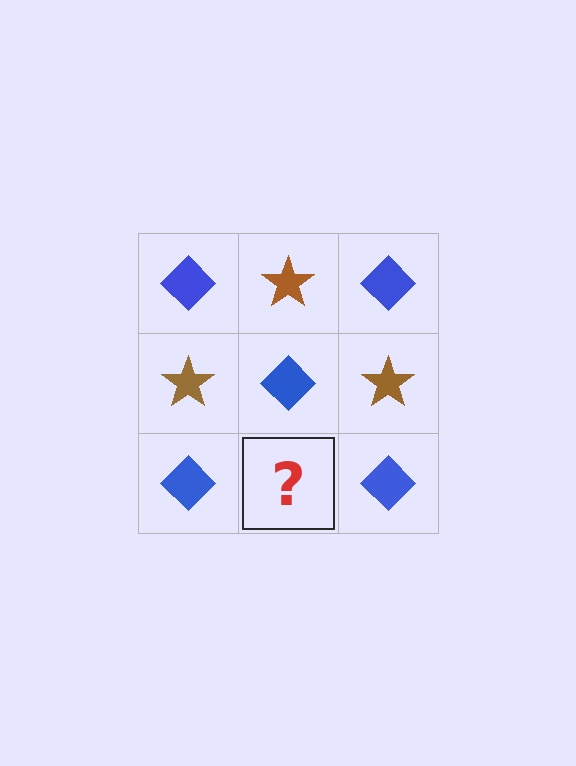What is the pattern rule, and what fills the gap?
The rule is that it alternates blue diamond and brown star in a checkerboard pattern. The gap should be filled with a brown star.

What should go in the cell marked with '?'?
The missing cell should contain a brown star.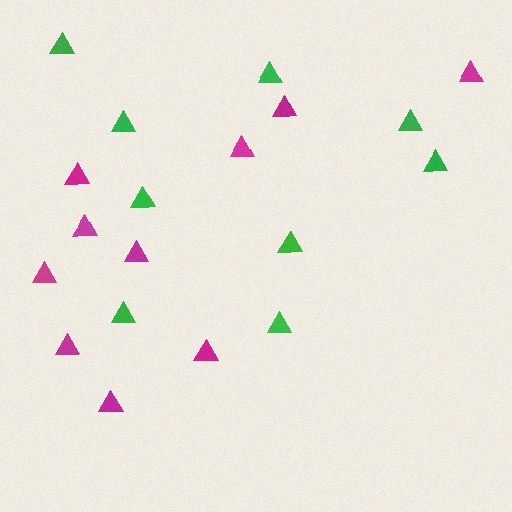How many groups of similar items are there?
There are 2 groups: one group of magenta triangles (10) and one group of green triangles (9).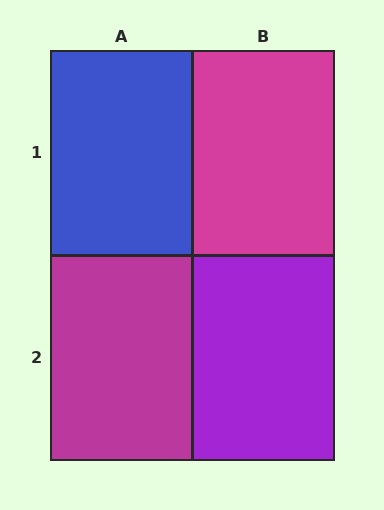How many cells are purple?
1 cell is purple.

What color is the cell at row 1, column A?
Blue.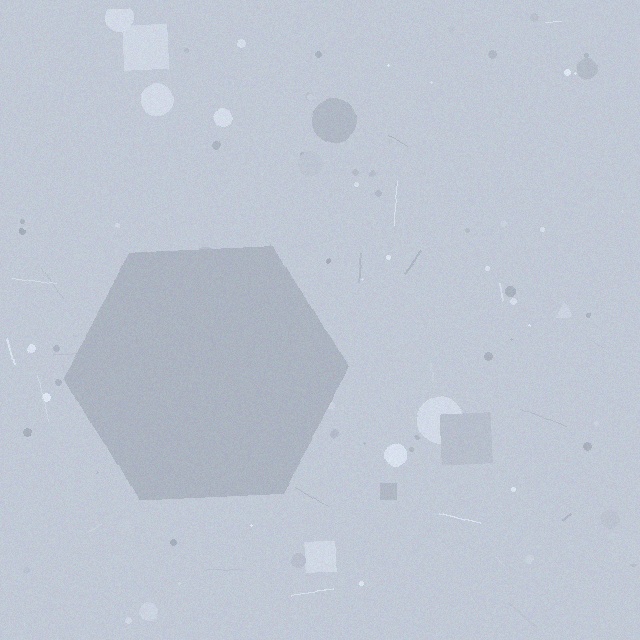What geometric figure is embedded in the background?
A hexagon is embedded in the background.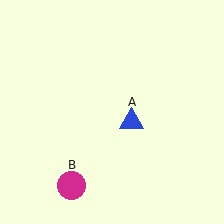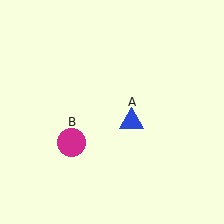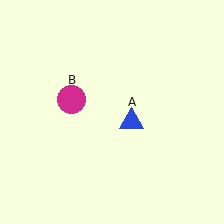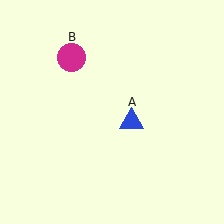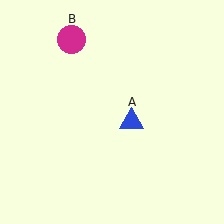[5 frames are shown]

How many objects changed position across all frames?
1 object changed position: magenta circle (object B).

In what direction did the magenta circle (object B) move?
The magenta circle (object B) moved up.